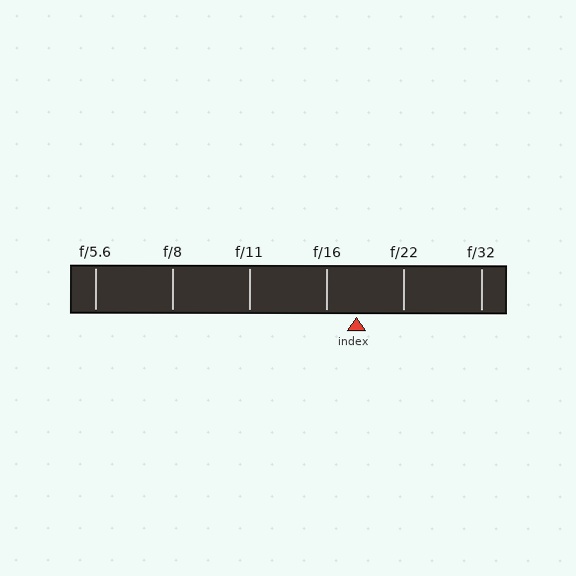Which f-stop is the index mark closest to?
The index mark is closest to f/16.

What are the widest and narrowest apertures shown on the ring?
The widest aperture shown is f/5.6 and the narrowest is f/32.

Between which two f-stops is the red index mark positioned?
The index mark is between f/16 and f/22.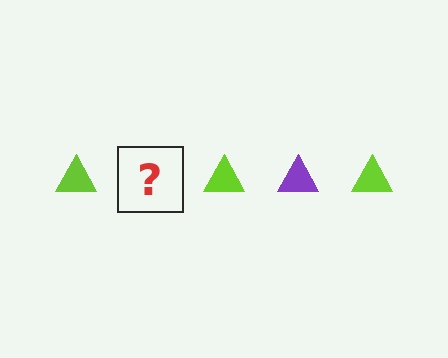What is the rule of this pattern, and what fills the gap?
The rule is that the pattern cycles through lime, purple triangles. The gap should be filled with a purple triangle.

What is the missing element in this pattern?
The missing element is a purple triangle.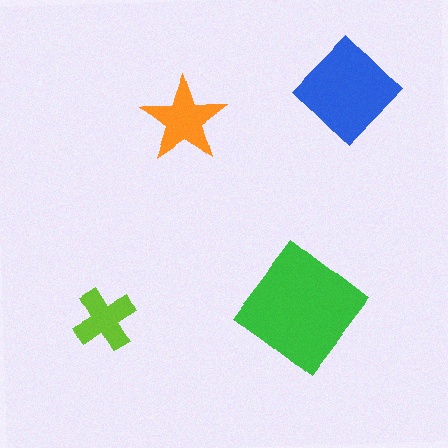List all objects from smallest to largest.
The lime cross, the orange star, the blue diamond, the green diamond.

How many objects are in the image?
There are 4 objects in the image.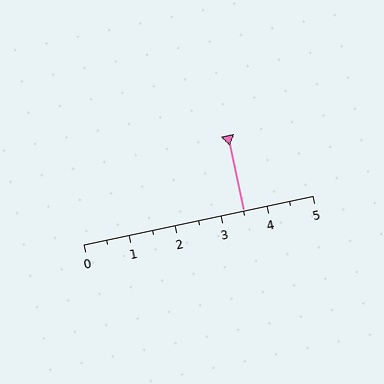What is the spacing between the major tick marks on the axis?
The major ticks are spaced 1 apart.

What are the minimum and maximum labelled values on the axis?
The axis runs from 0 to 5.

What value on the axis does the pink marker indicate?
The marker indicates approximately 3.5.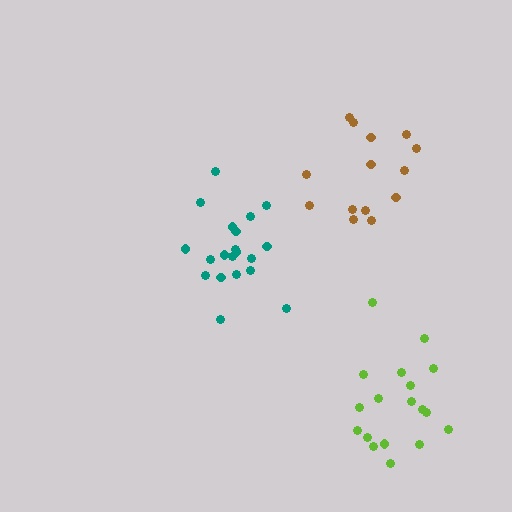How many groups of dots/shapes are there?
There are 3 groups.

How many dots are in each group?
Group 1: 20 dots, Group 2: 14 dots, Group 3: 18 dots (52 total).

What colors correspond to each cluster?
The clusters are colored: teal, brown, lime.